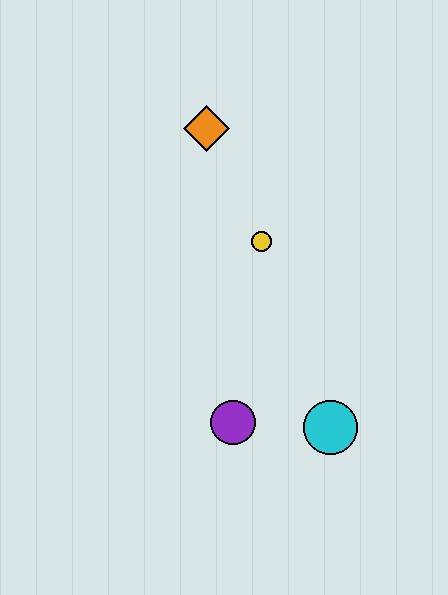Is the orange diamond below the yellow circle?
No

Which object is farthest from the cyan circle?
The orange diamond is farthest from the cyan circle.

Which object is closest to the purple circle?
The cyan circle is closest to the purple circle.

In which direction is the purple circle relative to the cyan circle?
The purple circle is to the left of the cyan circle.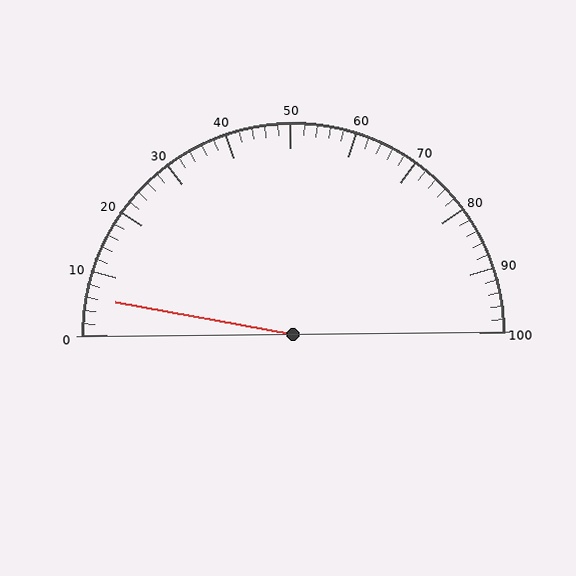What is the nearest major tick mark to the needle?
The nearest major tick mark is 10.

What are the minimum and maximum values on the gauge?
The gauge ranges from 0 to 100.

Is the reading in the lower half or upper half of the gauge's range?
The reading is in the lower half of the range (0 to 100).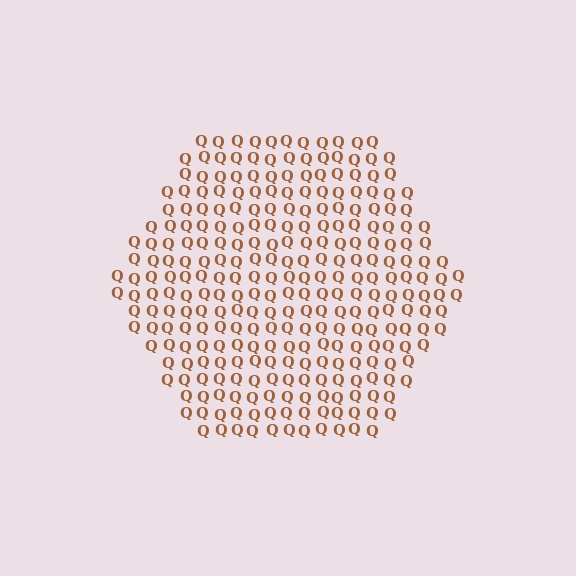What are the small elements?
The small elements are letter Q's.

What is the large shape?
The large shape is a hexagon.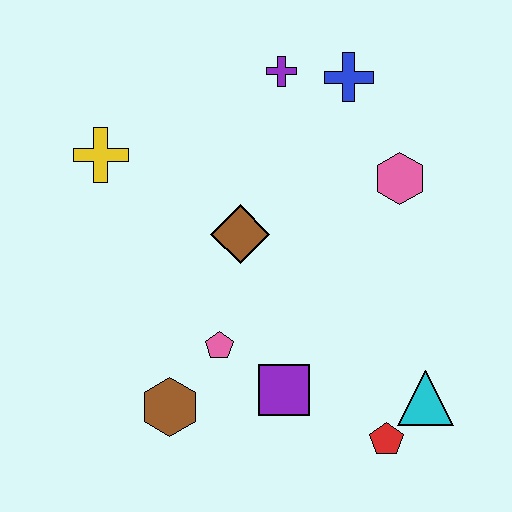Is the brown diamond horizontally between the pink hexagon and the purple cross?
No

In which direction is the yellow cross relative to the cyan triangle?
The yellow cross is to the left of the cyan triangle.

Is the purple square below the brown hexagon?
No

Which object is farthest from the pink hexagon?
The brown hexagon is farthest from the pink hexagon.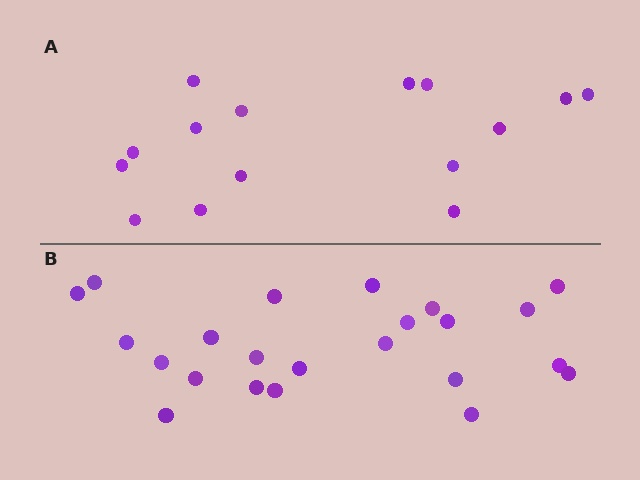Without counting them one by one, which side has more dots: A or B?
Region B (the bottom region) has more dots.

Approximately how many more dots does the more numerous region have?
Region B has roughly 8 or so more dots than region A.